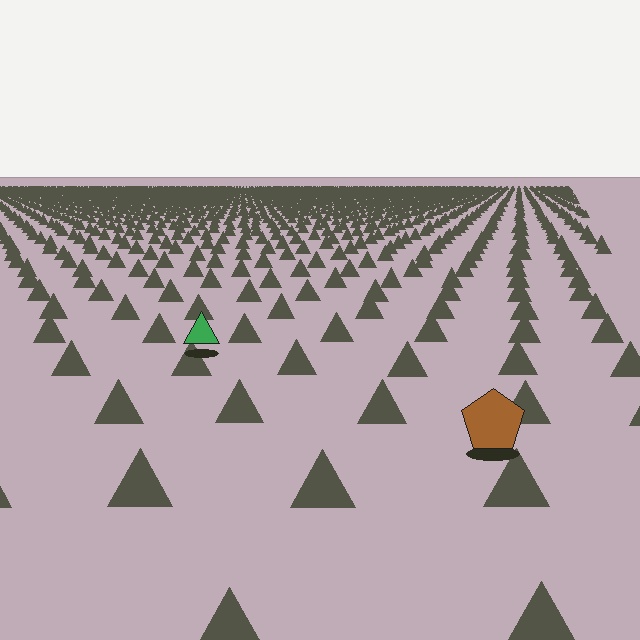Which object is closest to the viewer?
The brown pentagon is closest. The texture marks near it are larger and more spread out.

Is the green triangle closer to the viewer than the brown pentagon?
No. The brown pentagon is closer — you can tell from the texture gradient: the ground texture is coarser near it.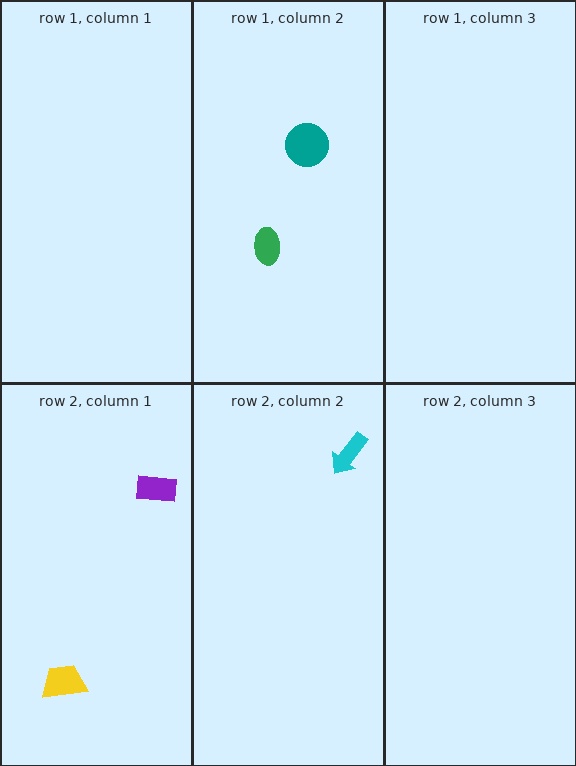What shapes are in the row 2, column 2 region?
The cyan arrow.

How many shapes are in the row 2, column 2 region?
1.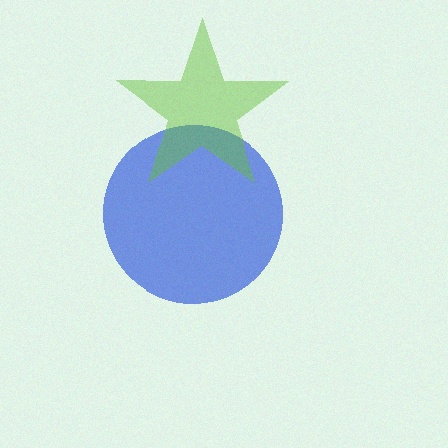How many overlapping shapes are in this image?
There are 2 overlapping shapes in the image.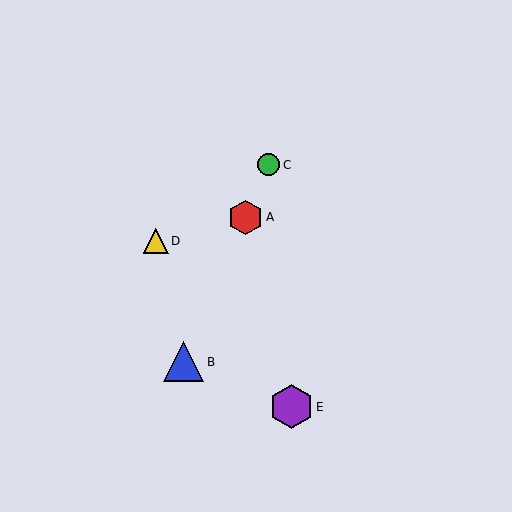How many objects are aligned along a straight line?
3 objects (A, B, C) are aligned along a straight line.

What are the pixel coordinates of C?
Object C is at (269, 165).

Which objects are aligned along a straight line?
Objects A, B, C are aligned along a straight line.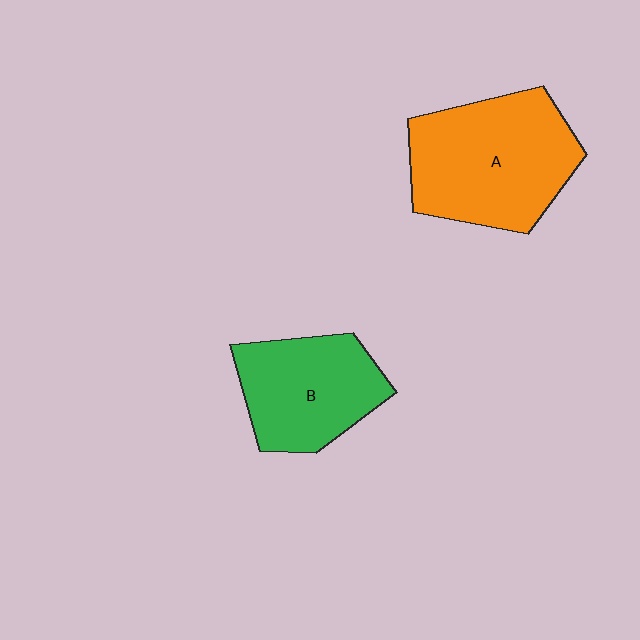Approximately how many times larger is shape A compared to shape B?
Approximately 1.4 times.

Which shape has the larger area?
Shape A (orange).